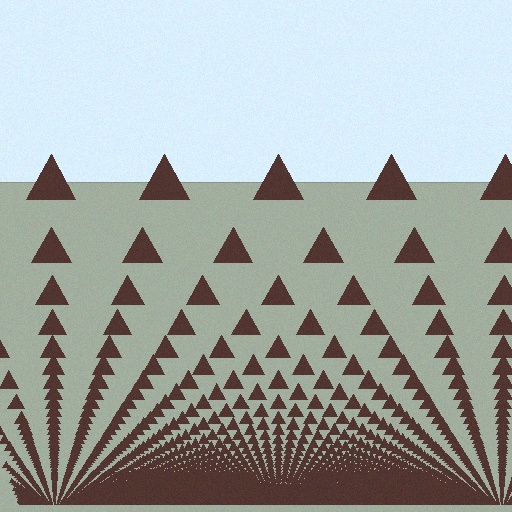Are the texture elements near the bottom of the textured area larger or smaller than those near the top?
Smaller. The gradient is inverted — elements near the bottom are smaller and denser.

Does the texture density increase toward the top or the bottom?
Density increases toward the bottom.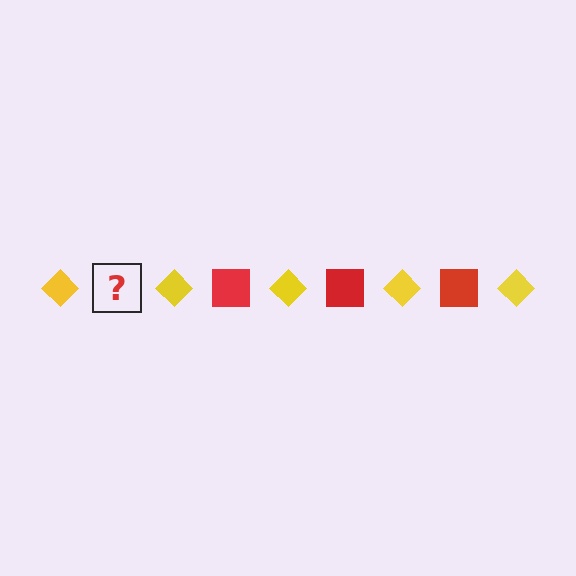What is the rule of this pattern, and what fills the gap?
The rule is that the pattern alternates between yellow diamond and red square. The gap should be filled with a red square.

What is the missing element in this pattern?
The missing element is a red square.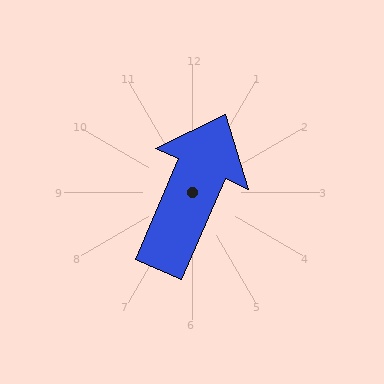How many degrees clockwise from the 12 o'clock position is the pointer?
Approximately 24 degrees.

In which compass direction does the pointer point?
Northeast.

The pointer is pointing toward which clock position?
Roughly 1 o'clock.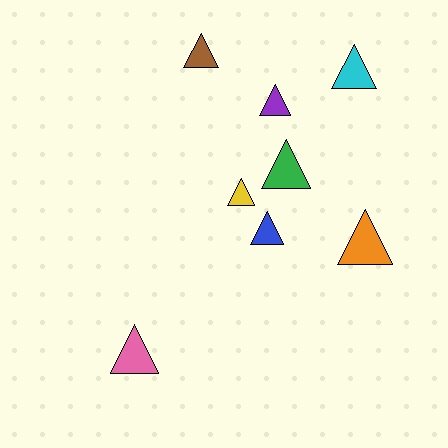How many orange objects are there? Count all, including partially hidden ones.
There is 1 orange object.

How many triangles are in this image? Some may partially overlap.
There are 8 triangles.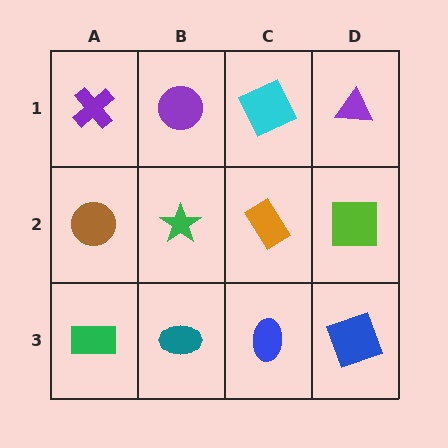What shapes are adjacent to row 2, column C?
A cyan square (row 1, column C), a blue ellipse (row 3, column C), a green star (row 2, column B), a lime square (row 2, column D).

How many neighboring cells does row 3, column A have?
2.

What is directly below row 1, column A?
A brown circle.